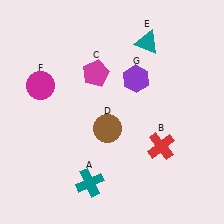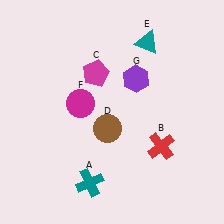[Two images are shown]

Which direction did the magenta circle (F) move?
The magenta circle (F) moved right.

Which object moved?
The magenta circle (F) moved right.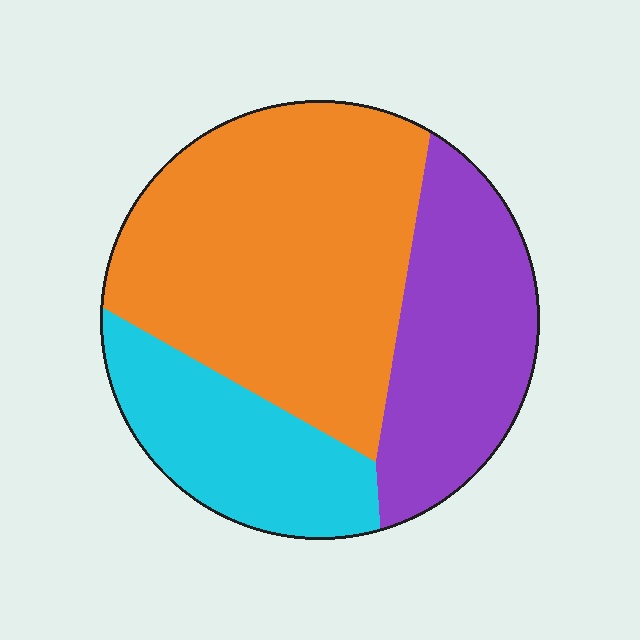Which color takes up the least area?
Cyan, at roughly 20%.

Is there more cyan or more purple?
Purple.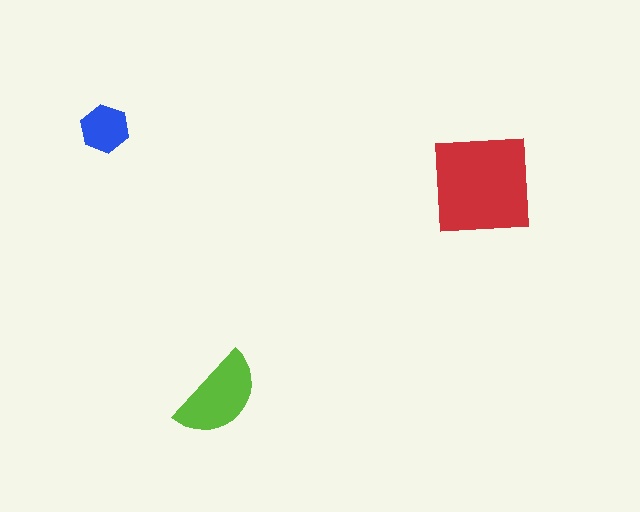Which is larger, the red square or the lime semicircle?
The red square.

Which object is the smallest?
The blue hexagon.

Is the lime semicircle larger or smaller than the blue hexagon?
Larger.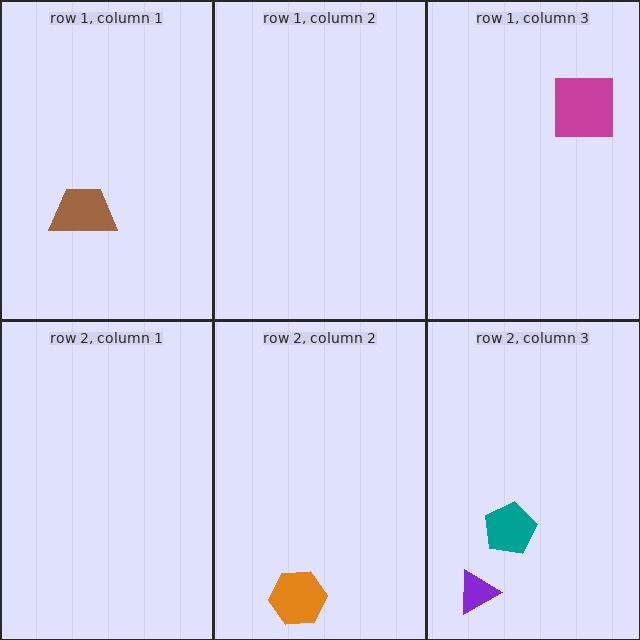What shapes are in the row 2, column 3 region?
The teal pentagon, the purple triangle.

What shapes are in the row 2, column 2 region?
The orange hexagon.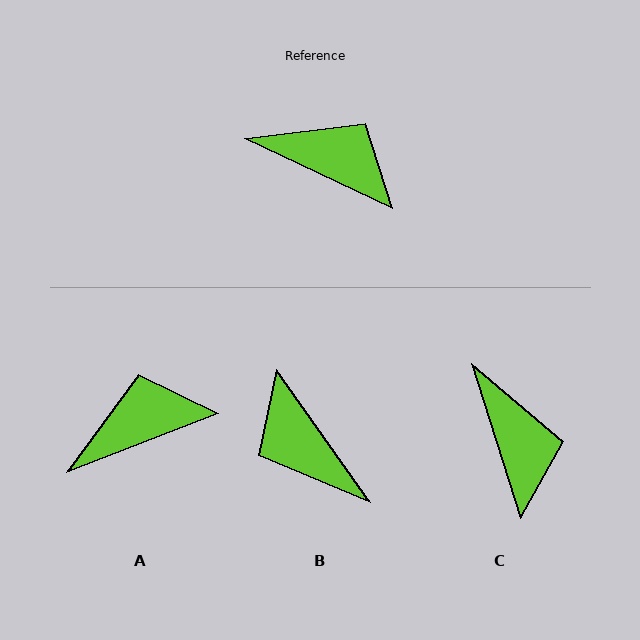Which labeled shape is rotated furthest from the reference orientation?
B, about 151 degrees away.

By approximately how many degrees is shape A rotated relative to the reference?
Approximately 47 degrees counter-clockwise.